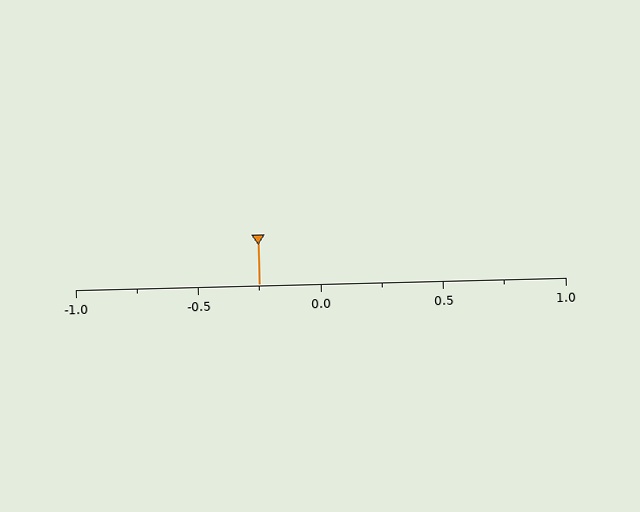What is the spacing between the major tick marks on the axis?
The major ticks are spaced 0.5 apart.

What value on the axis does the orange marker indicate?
The marker indicates approximately -0.25.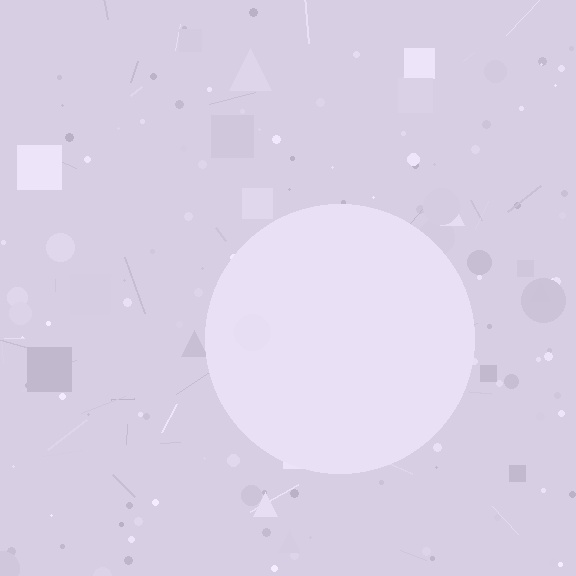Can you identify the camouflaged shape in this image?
The camouflaged shape is a circle.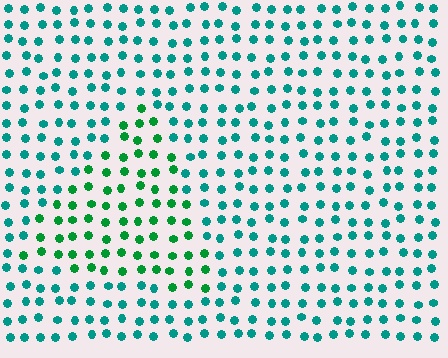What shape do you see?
I see a triangle.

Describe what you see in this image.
The image is filled with small teal elements in a uniform arrangement. A triangle-shaped region is visible where the elements are tinted to a slightly different hue, forming a subtle color boundary.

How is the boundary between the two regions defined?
The boundary is defined purely by a slight shift in hue (about 35 degrees). Spacing, size, and orientation are identical on both sides.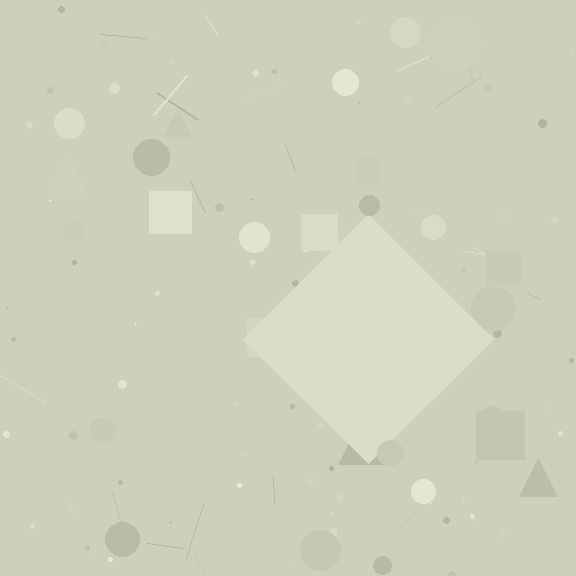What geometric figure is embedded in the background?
A diamond is embedded in the background.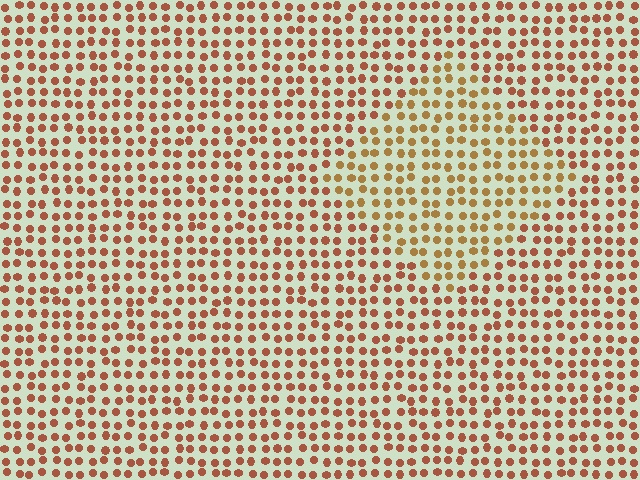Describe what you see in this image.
The image is filled with small brown elements in a uniform arrangement. A diamond-shaped region is visible where the elements are tinted to a slightly different hue, forming a subtle color boundary.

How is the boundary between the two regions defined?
The boundary is defined purely by a slight shift in hue (about 24 degrees). Spacing, size, and orientation are identical on both sides.